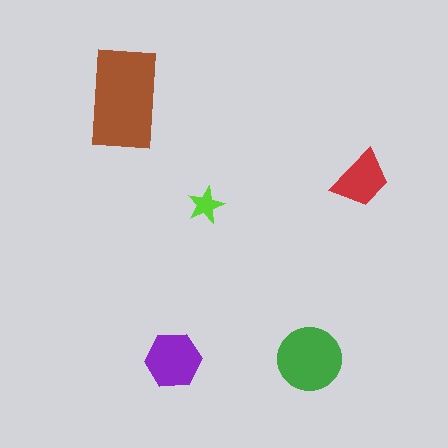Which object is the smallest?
The lime star.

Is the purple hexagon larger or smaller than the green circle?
Smaller.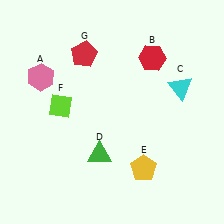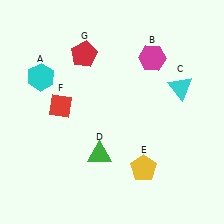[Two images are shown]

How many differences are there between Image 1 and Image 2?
There are 3 differences between the two images.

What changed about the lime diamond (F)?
In Image 1, F is lime. In Image 2, it changed to red.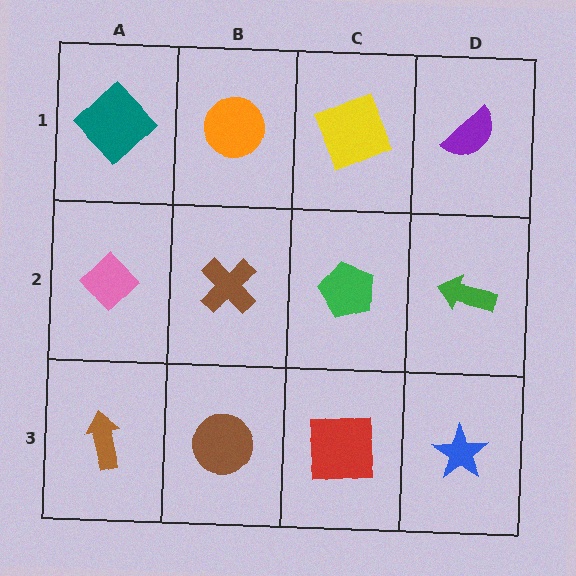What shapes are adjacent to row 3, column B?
A brown cross (row 2, column B), a brown arrow (row 3, column A), a red square (row 3, column C).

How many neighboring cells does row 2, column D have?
3.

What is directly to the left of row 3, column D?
A red square.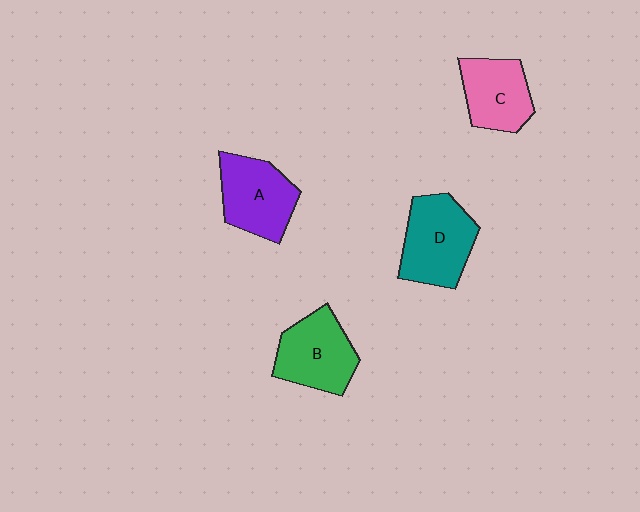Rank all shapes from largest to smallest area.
From largest to smallest: D (teal), B (green), A (purple), C (pink).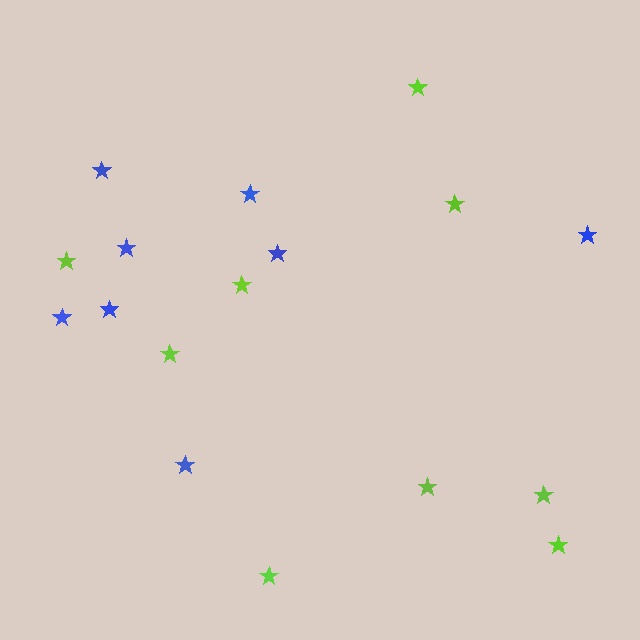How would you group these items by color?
There are 2 groups: one group of lime stars (9) and one group of blue stars (8).